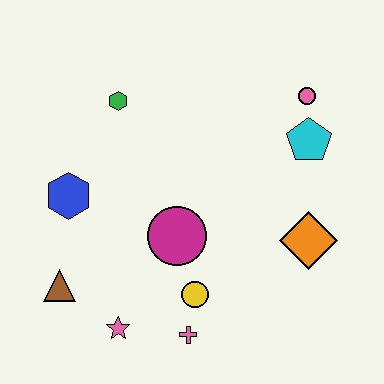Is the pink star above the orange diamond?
No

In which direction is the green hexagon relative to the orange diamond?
The green hexagon is to the left of the orange diamond.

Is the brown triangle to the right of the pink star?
No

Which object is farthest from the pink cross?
The pink circle is farthest from the pink cross.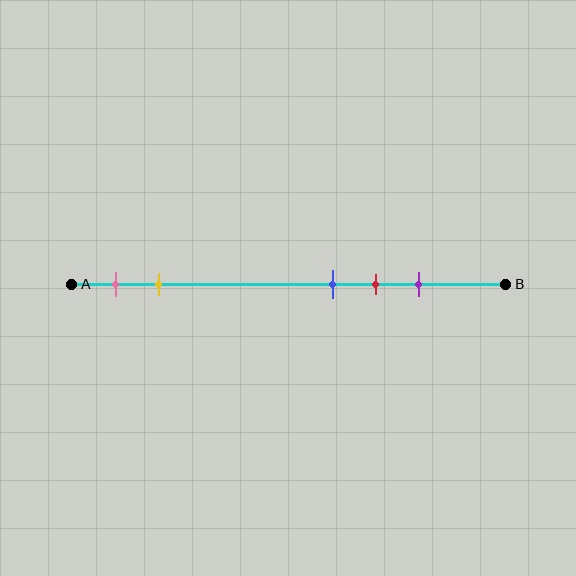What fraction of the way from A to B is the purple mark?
The purple mark is approximately 80% (0.8) of the way from A to B.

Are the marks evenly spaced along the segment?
No, the marks are not evenly spaced.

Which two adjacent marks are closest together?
The blue and red marks are the closest adjacent pair.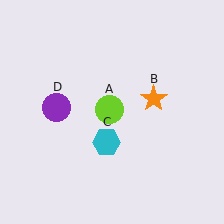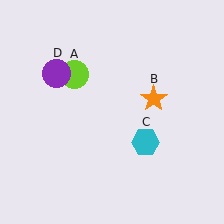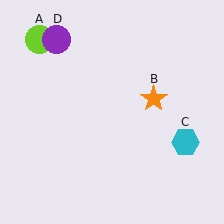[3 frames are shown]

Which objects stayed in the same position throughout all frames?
Orange star (object B) remained stationary.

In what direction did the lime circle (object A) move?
The lime circle (object A) moved up and to the left.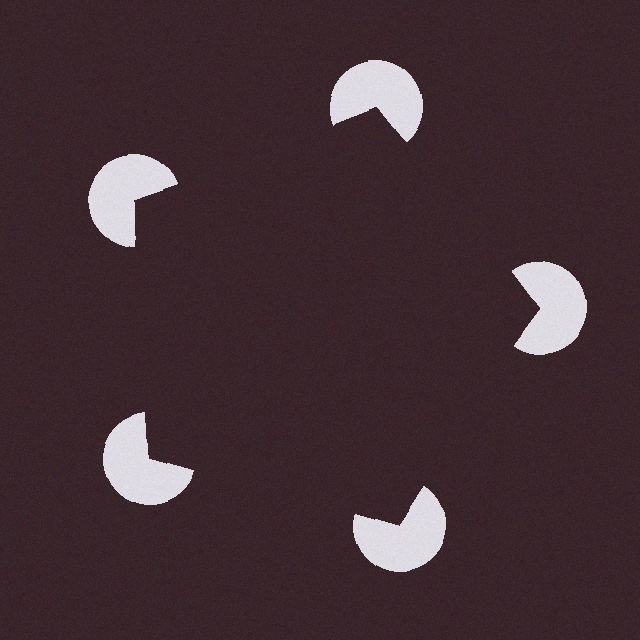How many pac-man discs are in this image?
There are 5 — one at each vertex of the illusory pentagon.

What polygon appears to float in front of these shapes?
An illusory pentagon — its edges are inferred from the aligned wedge cuts in the pac-man discs, not physically drawn.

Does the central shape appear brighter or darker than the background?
It typically appears slightly darker than the background, even though no actual brightness change is drawn.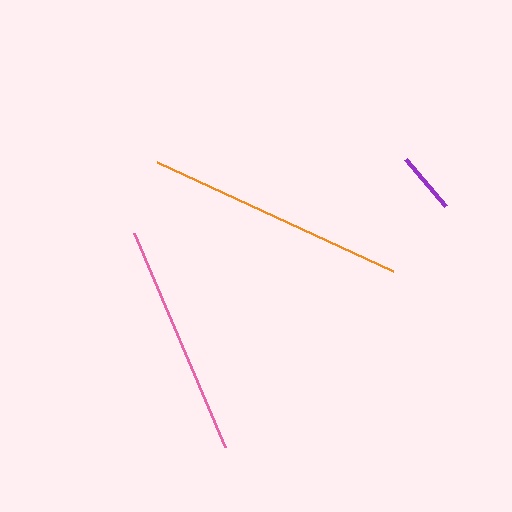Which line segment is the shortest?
The purple line is the shortest at approximately 61 pixels.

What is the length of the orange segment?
The orange segment is approximately 261 pixels long.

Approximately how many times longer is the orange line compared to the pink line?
The orange line is approximately 1.1 times the length of the pink line.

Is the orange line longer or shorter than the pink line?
The orange line is longer than the pink line.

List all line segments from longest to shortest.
From longest to shortest: orange, pink, purple.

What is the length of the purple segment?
The purple segment is approximately 61 pixels long.